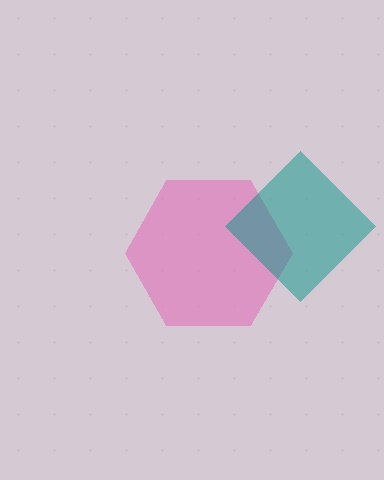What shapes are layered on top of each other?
The layered shapes are: a pink hexagon, a teal diamond.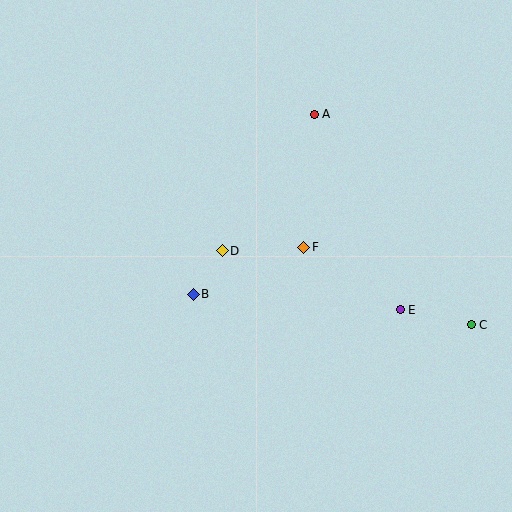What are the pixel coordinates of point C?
Point C is at (471, 325).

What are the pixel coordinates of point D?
Point D is at (222, 251).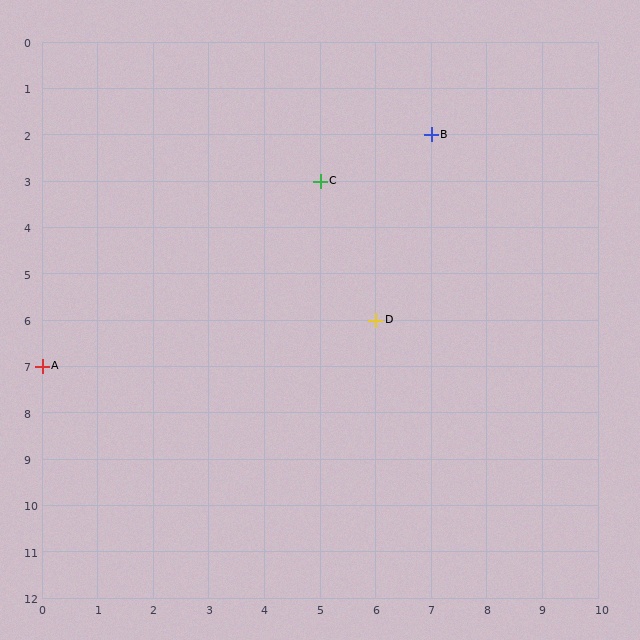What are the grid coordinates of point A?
Point A is at grid coordinates (0, 7).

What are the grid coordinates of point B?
Point B is at grid coordinates (7, 2).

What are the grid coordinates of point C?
Point C is at grid coordinates (5, 3).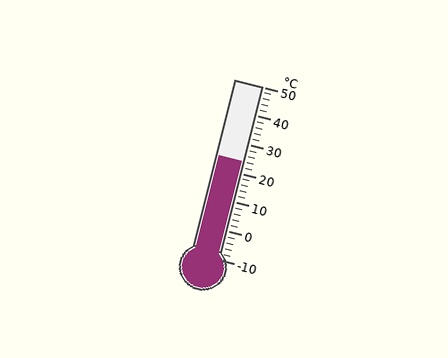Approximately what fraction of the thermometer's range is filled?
The thermometer is filled to approximately 55% of its range.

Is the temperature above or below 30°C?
The temperature is below 30°C.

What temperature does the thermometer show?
The thermometer shows approximately 24°C.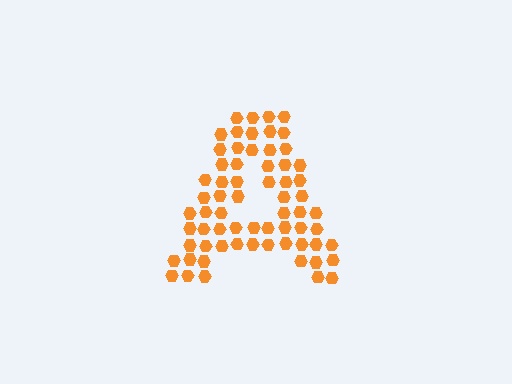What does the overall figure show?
The overall figure shows the letter A.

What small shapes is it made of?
It is made of small hexagons.